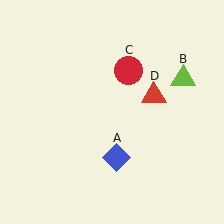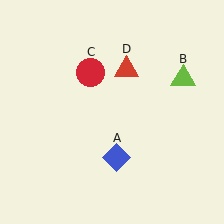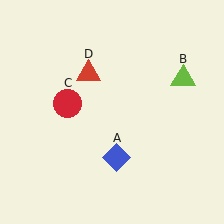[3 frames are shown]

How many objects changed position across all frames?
2 objects changed position: red circle (object C), red triangle (object D).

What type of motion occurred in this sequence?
The red circle (object C), red triangle (object D) rotated counterclockwise around the center of the scene.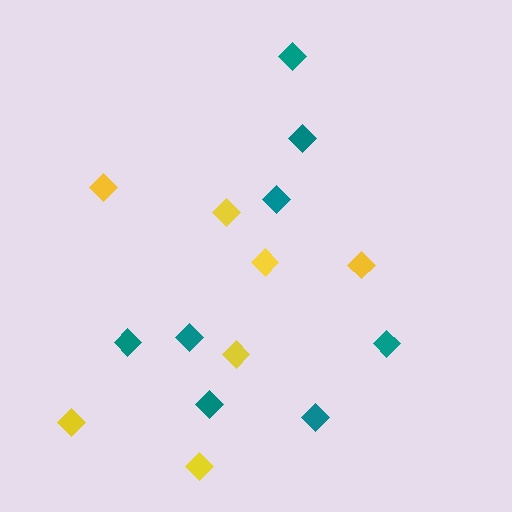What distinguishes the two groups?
There are 2 groups: one group of yellow diamonds (7) and one group of teal diamonds (8).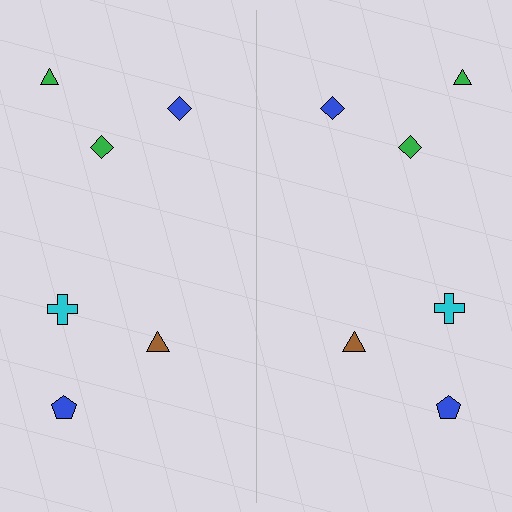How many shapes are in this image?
There are 12 shapes in this image.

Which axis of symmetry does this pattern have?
The pattern has a vertical axis of symmetry running through the center of the image.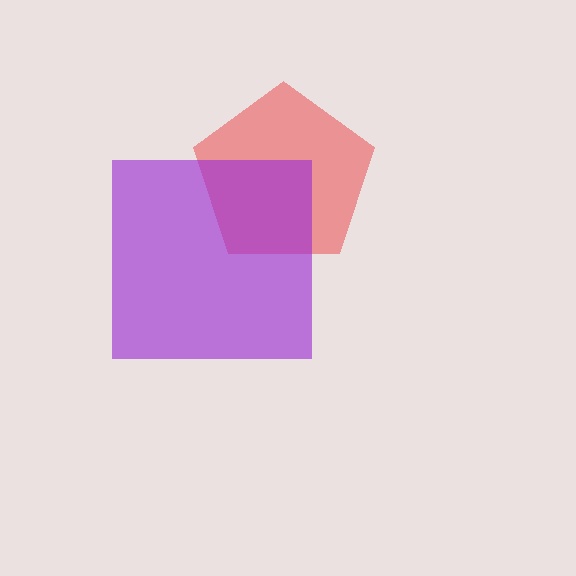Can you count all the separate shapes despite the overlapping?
Yes, there are 2 separate shapes.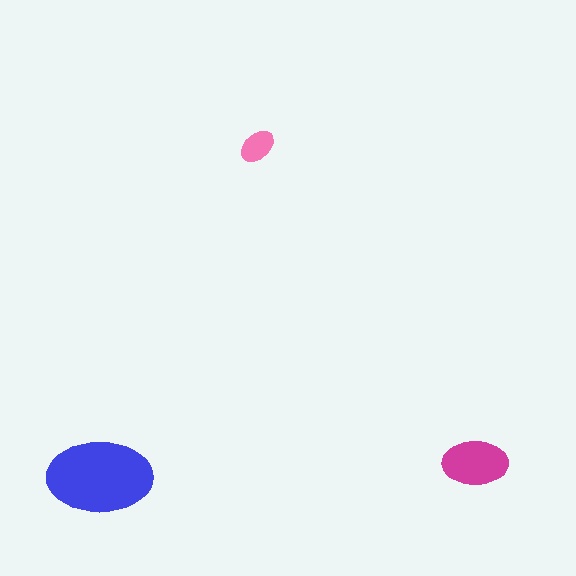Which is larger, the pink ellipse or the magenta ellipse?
The magenta one.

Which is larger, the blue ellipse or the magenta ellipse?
The blue one.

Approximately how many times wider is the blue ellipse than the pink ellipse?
About 3 times wider.